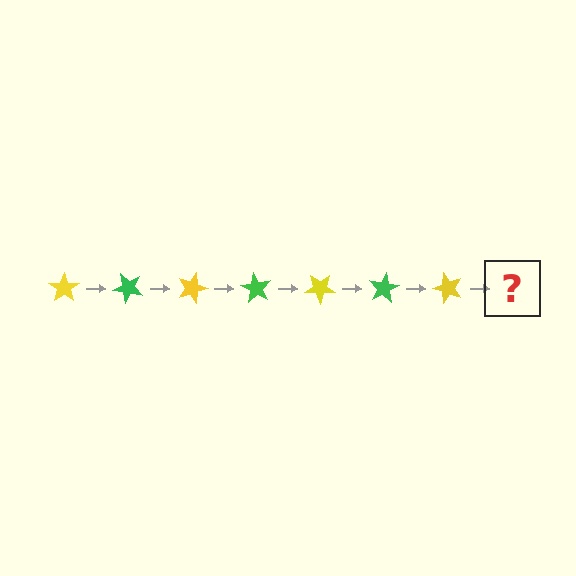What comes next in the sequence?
The next element should be a green star, rotated 315 degrees from the start.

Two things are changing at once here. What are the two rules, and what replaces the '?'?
The two rules are that it rotates 45 degrees each step and the color cycles through yellow and green. The '?' should be a green star, rotated 315 degrees from the start.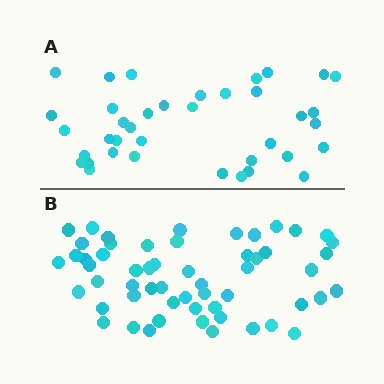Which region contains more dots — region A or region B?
Region B (the bottom region) has more dots.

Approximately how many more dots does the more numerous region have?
Region B has approximately 20 more dots than region A.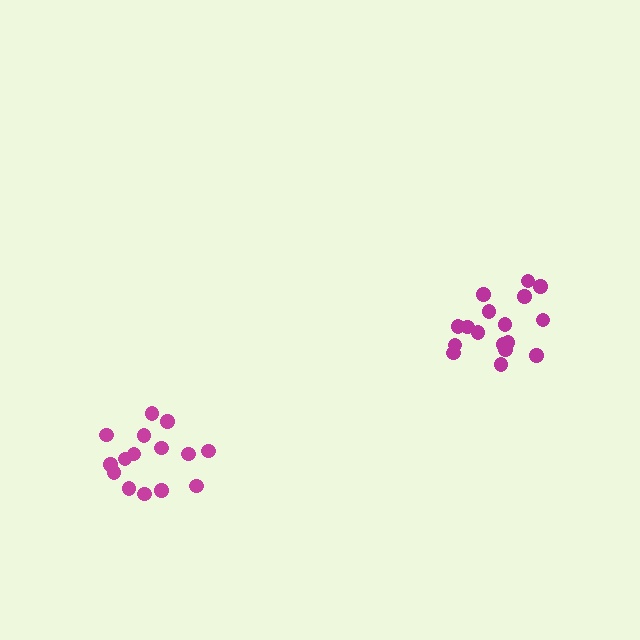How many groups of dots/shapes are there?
There are 2 groups.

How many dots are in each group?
Group 1: 17 dots, Group 2: 15 dots (32 total).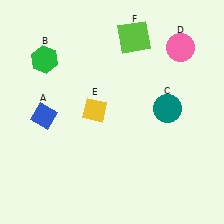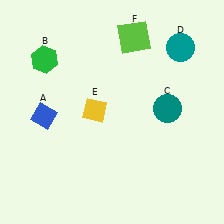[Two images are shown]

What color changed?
The circle (D) changed from pink in Image 1 to teal in Image 2.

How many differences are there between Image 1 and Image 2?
There is 1 difference between the two images.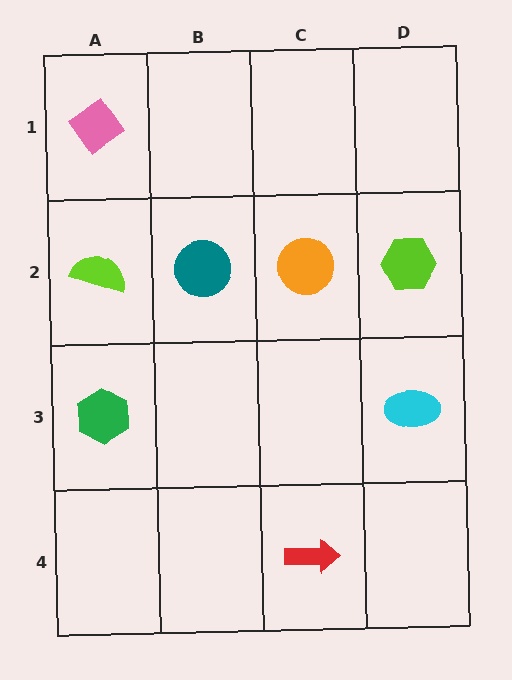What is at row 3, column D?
A cyan ellipse.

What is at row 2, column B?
A teal circle.